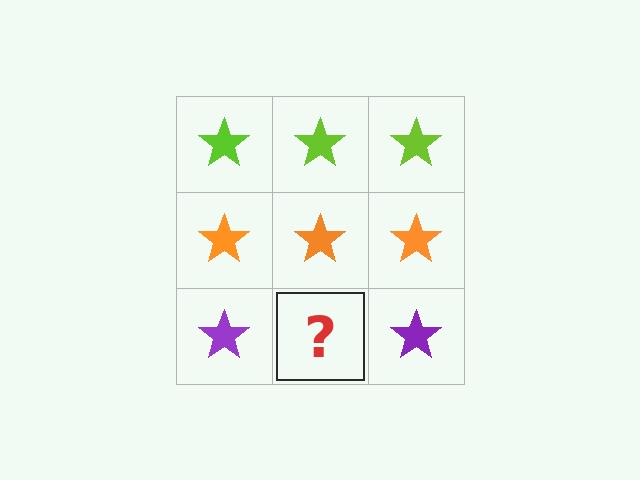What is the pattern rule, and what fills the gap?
The rule is that each row has a consistent color. The gap should be filled with a purple star.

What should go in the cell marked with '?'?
The missing cell should contain a purple star.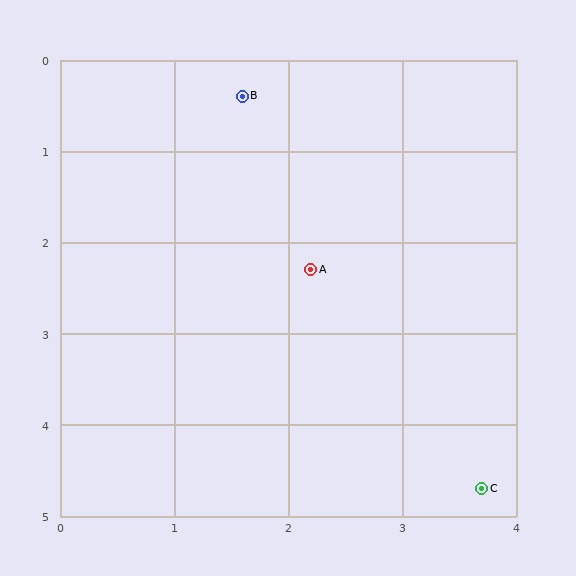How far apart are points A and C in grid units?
Points A and C are about 2.8 grid units apart.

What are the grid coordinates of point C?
Point C is at approximately (3.7, 4.7).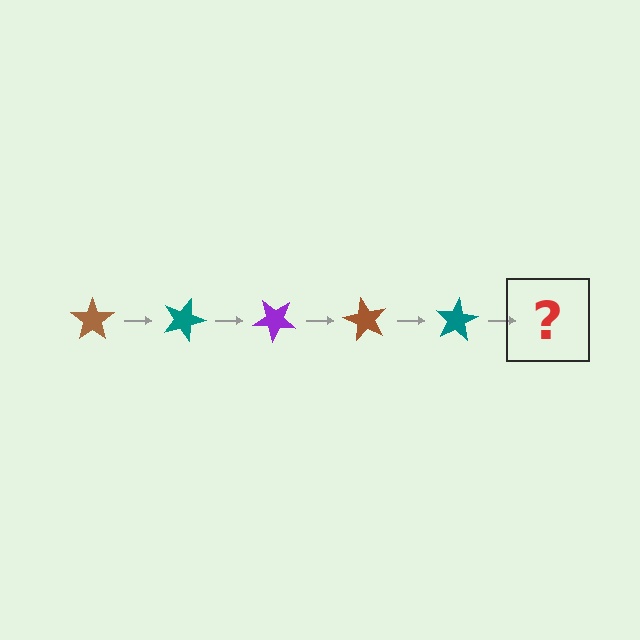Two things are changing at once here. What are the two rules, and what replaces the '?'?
The two rules are that it rotates 20 degrees each step and the color cycles through brown, teal, and purple. The '?' should be a purple star, rotated 100 degrees from the start.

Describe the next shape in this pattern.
It should be a purple star, rotated 100 degrees from the start.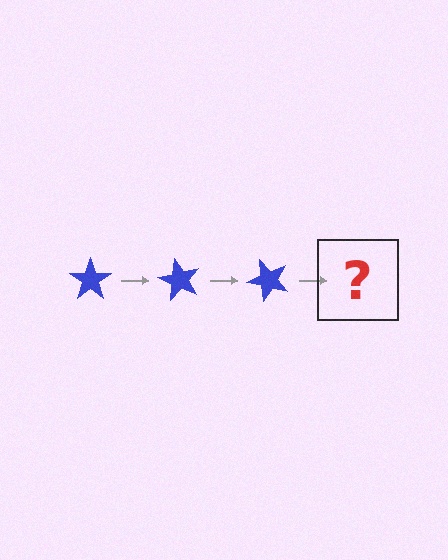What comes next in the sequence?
The next element should be a blue star rotated 180 degrees.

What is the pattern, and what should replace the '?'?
The pattern is that the star rotates 60 degrees each step. The '?' should be a blue star rotated 180 degrees.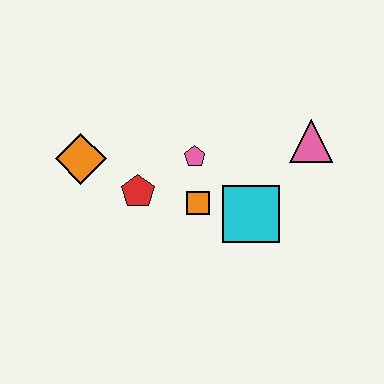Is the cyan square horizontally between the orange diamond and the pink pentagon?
No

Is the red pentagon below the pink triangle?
Yes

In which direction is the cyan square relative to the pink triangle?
The cyan square is below the pink triangle.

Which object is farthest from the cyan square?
The orange diamond is farthest from the cyan square.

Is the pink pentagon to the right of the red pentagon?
Yes